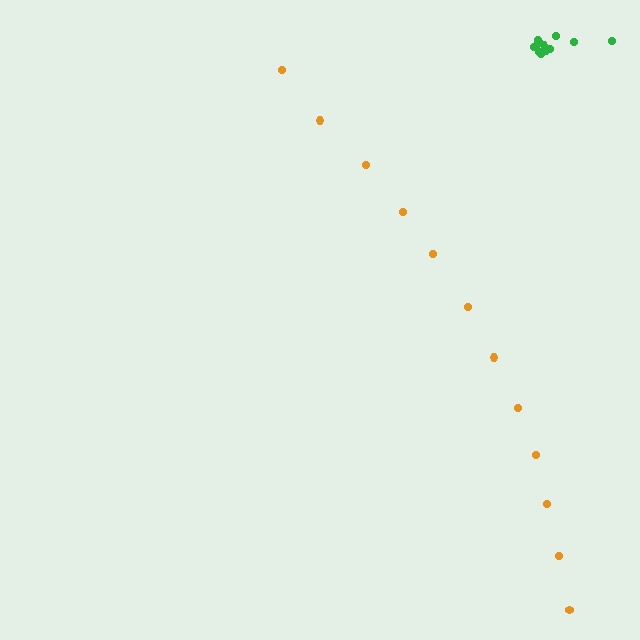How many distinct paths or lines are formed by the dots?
There are 2 distinct paths.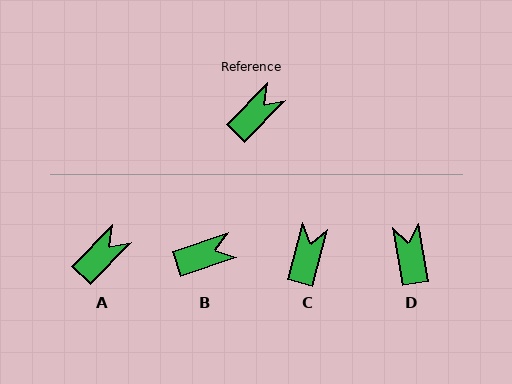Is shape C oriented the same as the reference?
No, it is off by about 29 degrees.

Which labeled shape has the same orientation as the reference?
A.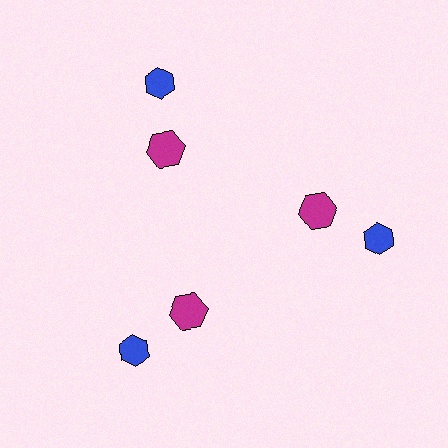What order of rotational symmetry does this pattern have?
This pattern has 3-fold rotational symmetry.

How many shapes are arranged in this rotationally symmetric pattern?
There are 6 shapes, arranged in 3 groups of 2.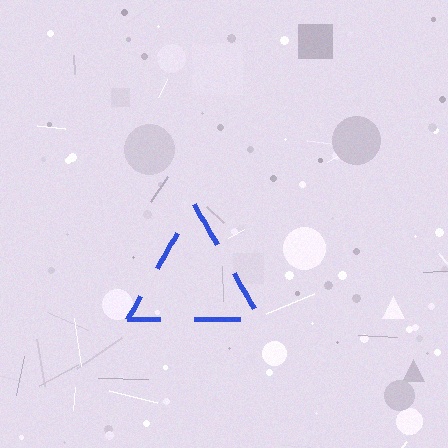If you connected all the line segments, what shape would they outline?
They would outline a triangle.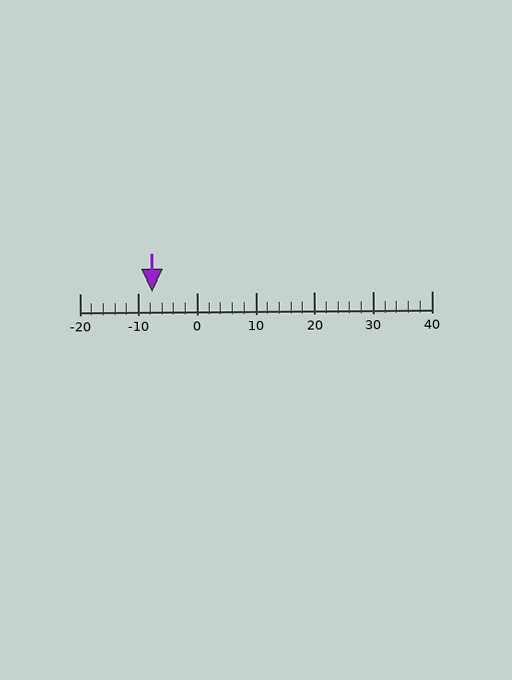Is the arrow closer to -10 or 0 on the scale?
The arrow is closer to -10.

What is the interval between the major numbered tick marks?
The major tick marks are spaced 10 units apart.